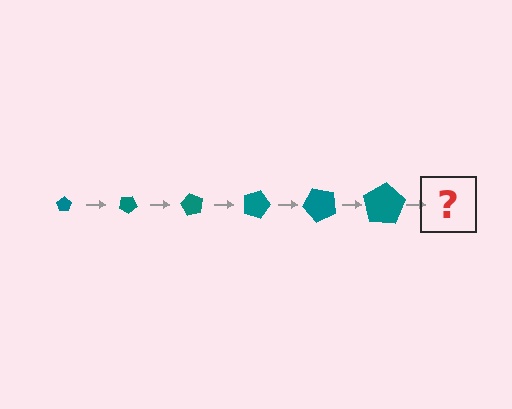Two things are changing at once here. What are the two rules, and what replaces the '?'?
The two rules are that the pentagon grows larger each step and it rotates 30 degrees each step. The '?' should be a pentagon, larger than the previous one and rotated 180 degrees from the start.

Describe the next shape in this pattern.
It should be a pentagon, larger than the previous one and rotated 180 degrees from the start.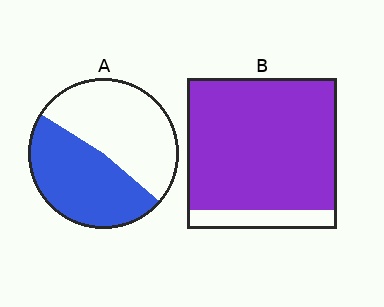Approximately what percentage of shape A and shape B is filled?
A is approximately 50% and B is approximately 85%.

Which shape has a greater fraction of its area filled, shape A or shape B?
Shape B.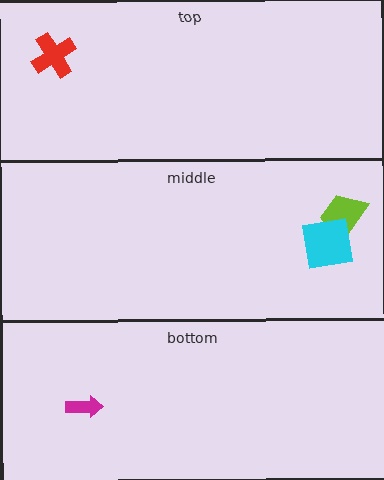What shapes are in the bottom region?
The magenta arrow.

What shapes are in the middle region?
The lime trapezoid, the cyan square.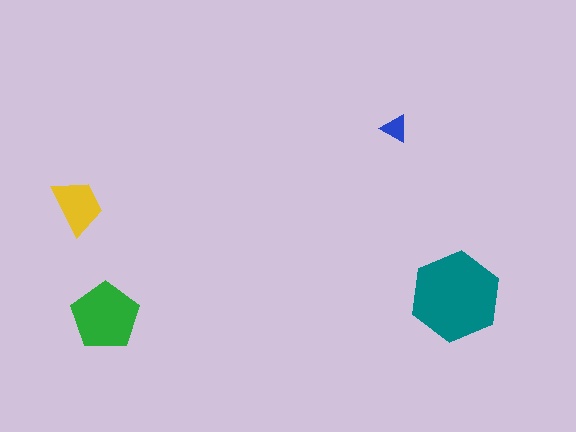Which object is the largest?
The teal hexagon.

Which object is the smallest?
The blue triangle.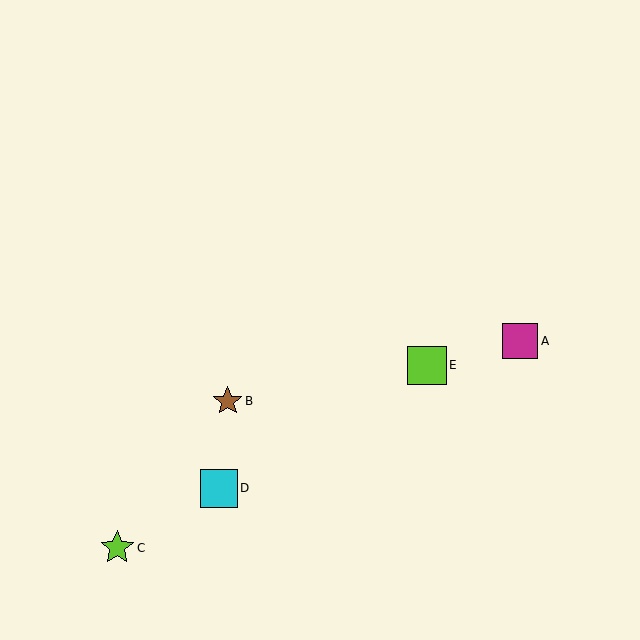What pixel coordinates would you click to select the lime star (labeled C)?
Click at (117, 548) to select the lime star C.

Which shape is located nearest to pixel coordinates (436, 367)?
The lime square (labeled E) at (427, 365) is nearest to that location.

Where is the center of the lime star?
The center of the lime star is at (117, 548).